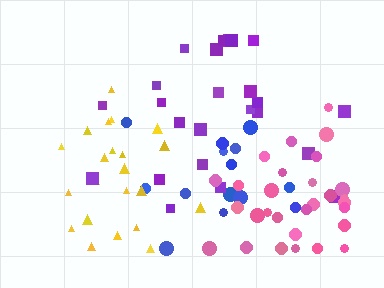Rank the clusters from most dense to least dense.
yellow, pink, purple, blue.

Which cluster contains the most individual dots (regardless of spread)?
Pink (29).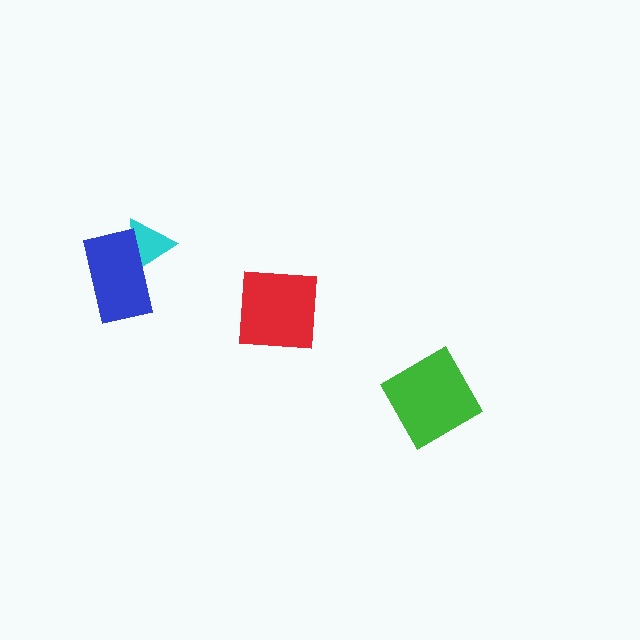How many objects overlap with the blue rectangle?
1 object overlaps with the blue rectangle.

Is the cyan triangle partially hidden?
Yes, it is partially covered by another shape.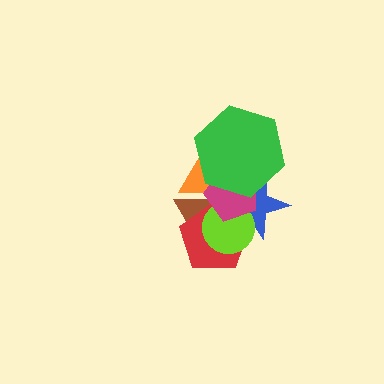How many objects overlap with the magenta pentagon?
6 objects overlap with the magenta pentagon.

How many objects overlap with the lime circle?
4 objects overlap with the lime circle.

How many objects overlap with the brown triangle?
6 objects overlap with the brown triangle.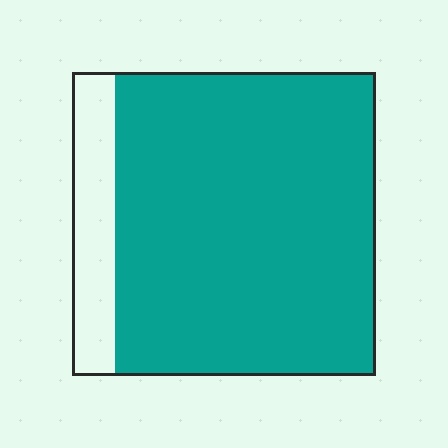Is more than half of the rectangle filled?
Yes.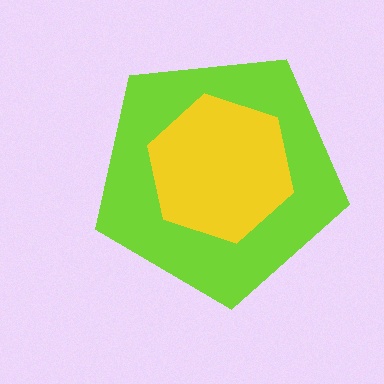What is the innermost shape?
The yellow hexagon.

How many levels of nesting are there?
2.